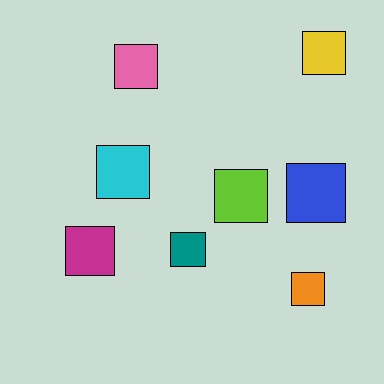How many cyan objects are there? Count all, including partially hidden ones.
There is 1 cyan object.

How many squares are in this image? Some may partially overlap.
There are 8 squares.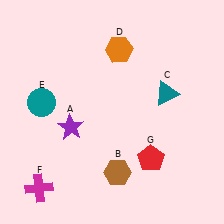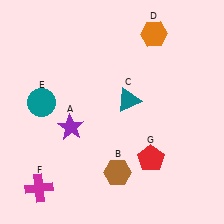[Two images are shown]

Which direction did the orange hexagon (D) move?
The orange hexagon (D) moved right.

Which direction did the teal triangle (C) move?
The teal triangle (C) moved left.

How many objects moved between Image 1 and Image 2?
2 objects moved between the two images.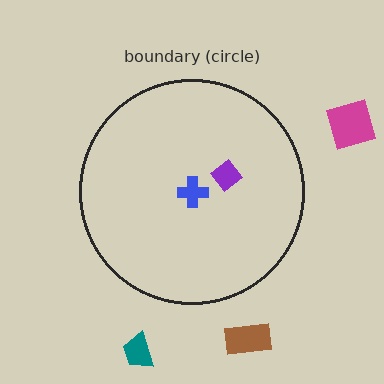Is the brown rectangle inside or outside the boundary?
Outside.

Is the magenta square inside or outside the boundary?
Outside.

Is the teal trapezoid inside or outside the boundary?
Outside.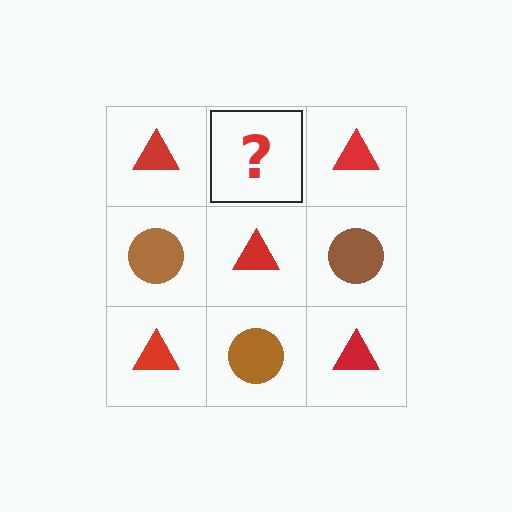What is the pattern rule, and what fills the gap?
The rule is that it alternates red triangle and brown circle in a checkerboard pattern. The gap should be filled with a brown circle.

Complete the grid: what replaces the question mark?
The question mark should be replaced with a brown circle.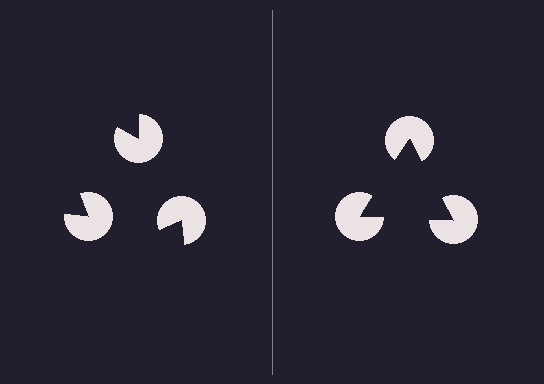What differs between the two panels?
The pac-man discs are positioned identically on both sides; only the wedge orientations differ. On the right they align to a triangle; on the left they are misaligned.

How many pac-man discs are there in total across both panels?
6 — 3 on each side.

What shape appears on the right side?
An illusory triangle.